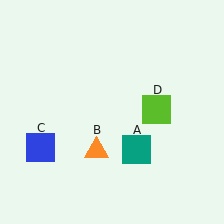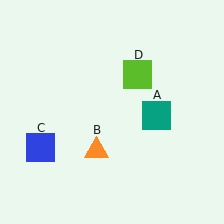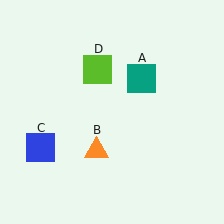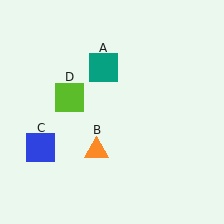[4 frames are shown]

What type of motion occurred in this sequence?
The teal square (object A), lime square (object D) rotated counterclockwise around the center of the scene.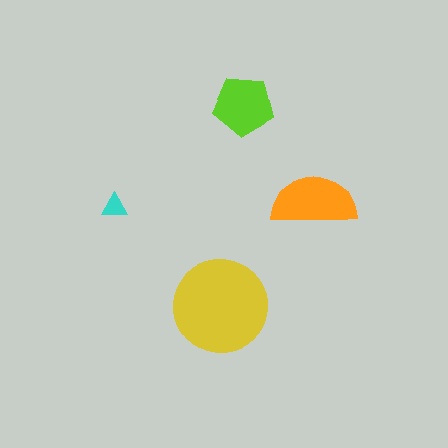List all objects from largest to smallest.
The yellow circle, the orange semicircle, the lime pentagon, the cyan triangle.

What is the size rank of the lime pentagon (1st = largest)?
3rd.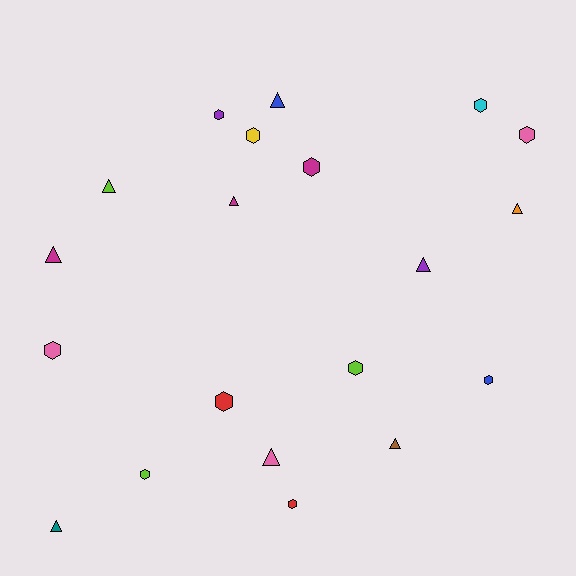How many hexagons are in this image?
There are 11 hexagons.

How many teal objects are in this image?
There is 1 teal object.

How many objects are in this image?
There are 20 objects.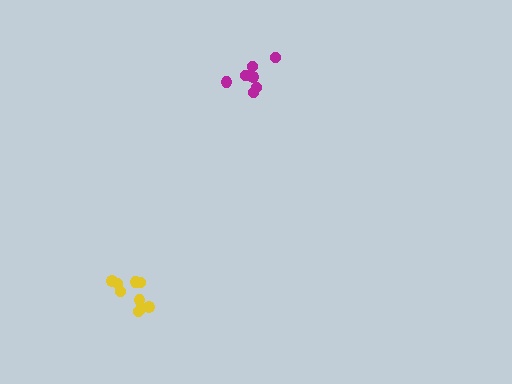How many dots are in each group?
Group 1: 8 dots, Group 2: 9 dots (17 total).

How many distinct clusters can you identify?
There are 2 distinct clusters.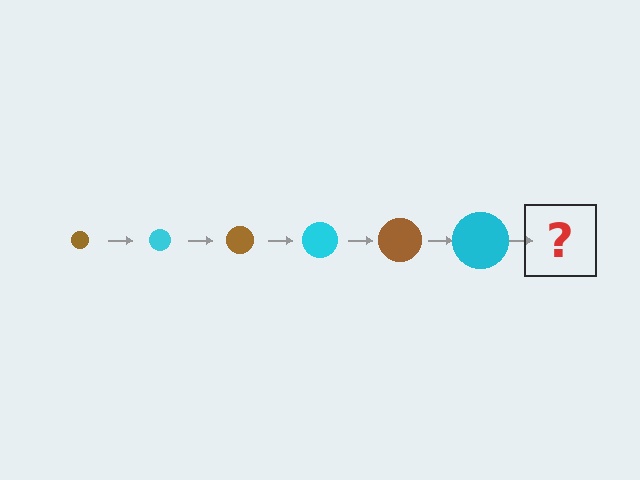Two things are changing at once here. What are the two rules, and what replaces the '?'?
The two rules are that the circle grows larger each step and the color cycles through brown and cyan. The '?' should be a brown circle, larger than the previous one.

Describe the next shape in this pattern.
It should be a brown circle, larger than the previous one.